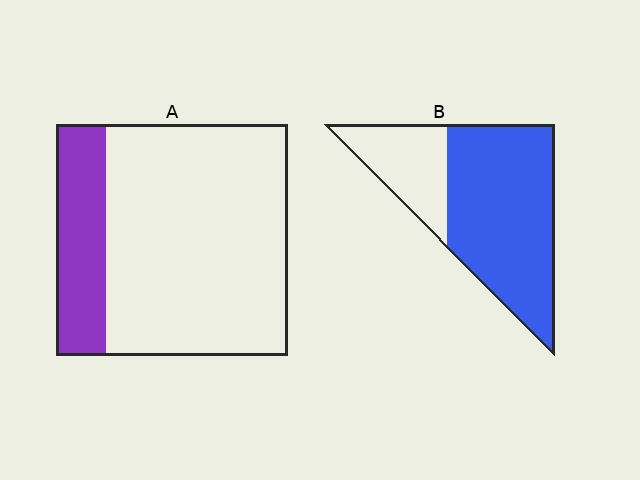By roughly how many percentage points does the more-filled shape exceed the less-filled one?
By roughly 50 percentage points (B over A).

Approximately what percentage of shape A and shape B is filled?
A is approximately 20% and B is approximately 70%.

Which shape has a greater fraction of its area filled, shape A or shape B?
Shape B.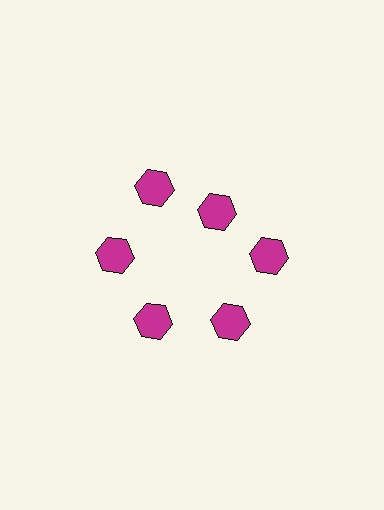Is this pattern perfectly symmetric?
No. The 6 magenta hexagons are arranged in a ring, but one element near the 1 o'clock position is pulled inward toward the center, breaking the 6-fold rotational symmetry.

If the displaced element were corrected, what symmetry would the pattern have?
It would have 6-fold rotational symmetry — the pattern would map onto itself every 60 degrees.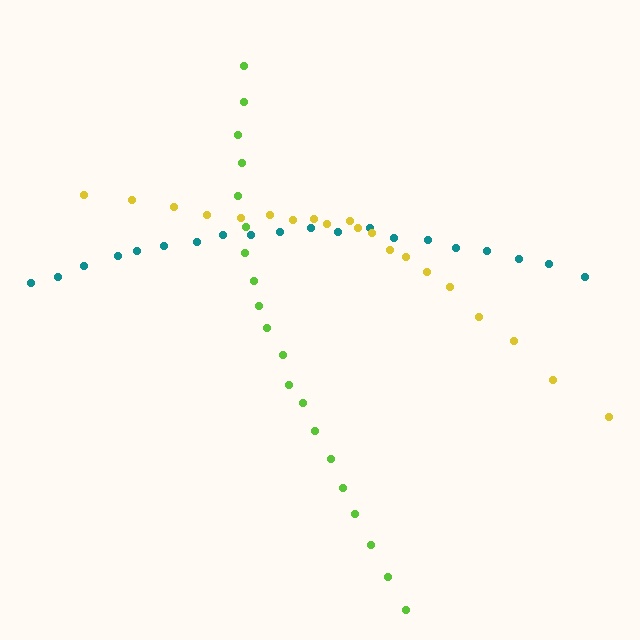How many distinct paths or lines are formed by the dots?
There are 3 distinct paths.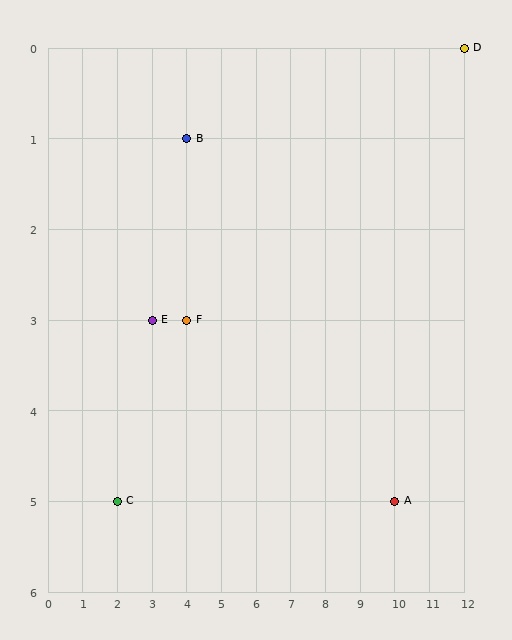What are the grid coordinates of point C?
Point C is at grid coordinates (2, 5).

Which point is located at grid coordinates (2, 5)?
Point C is at (2, 5).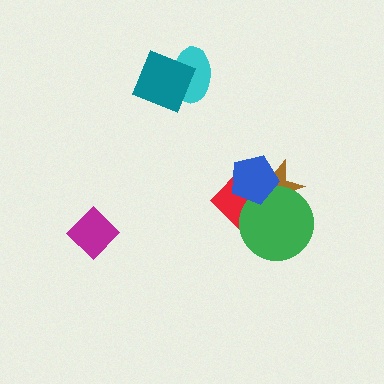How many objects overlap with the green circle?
3 objects overlap with the green circle.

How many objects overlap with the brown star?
3 objects overlap with the brown star.